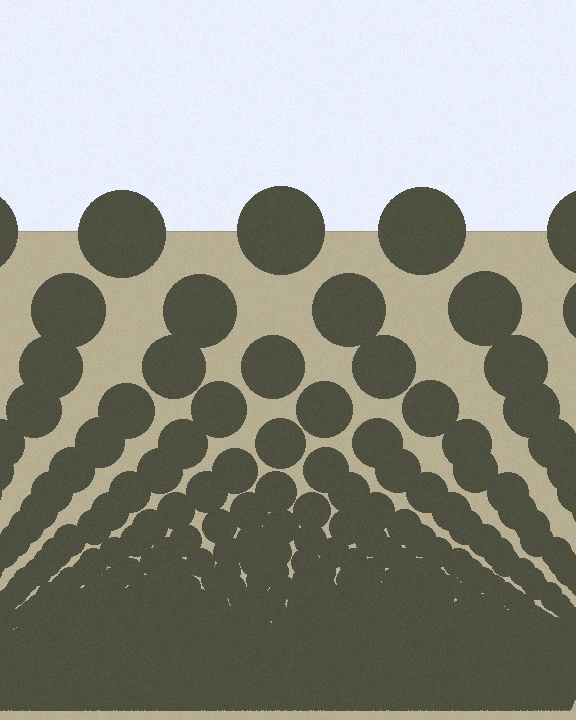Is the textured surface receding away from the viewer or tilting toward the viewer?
The surface appears to tilt toward the viewer. Texture elements get larger and sparser toward the top.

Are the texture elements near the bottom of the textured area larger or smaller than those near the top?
Smaller. The gradient is inverted — elements near the bottom are smaller and denser.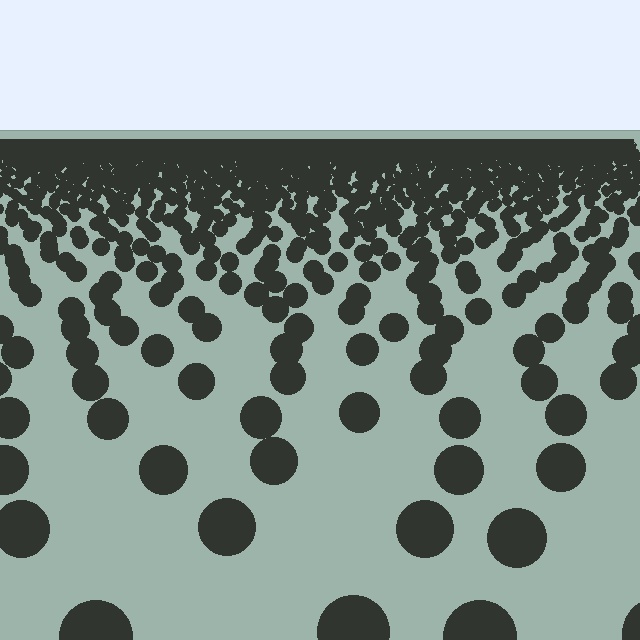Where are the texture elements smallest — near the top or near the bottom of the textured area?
Near the top.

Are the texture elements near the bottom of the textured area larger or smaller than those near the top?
Larger. Near the bottom, elements are closer to the viewer and appear at a bigger on-screen size.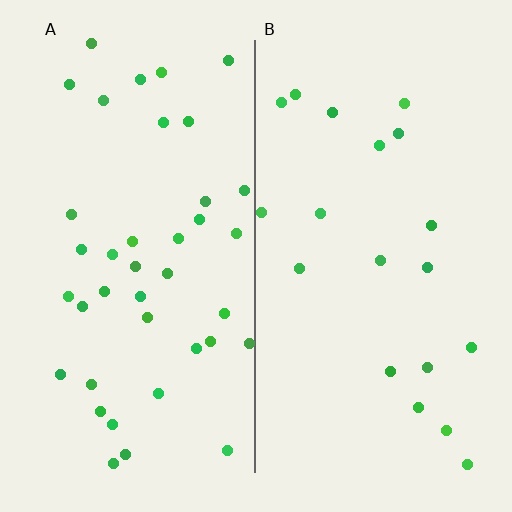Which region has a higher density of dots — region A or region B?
A (the left).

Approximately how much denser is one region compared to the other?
Approximately 2.0× — region A over region B.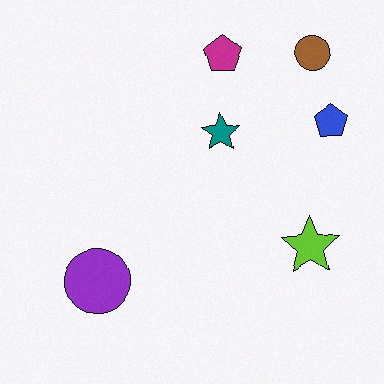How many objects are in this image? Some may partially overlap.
There are 6 objects.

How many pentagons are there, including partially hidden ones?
There are 2 pentagons.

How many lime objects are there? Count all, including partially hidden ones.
There is 1 lime object.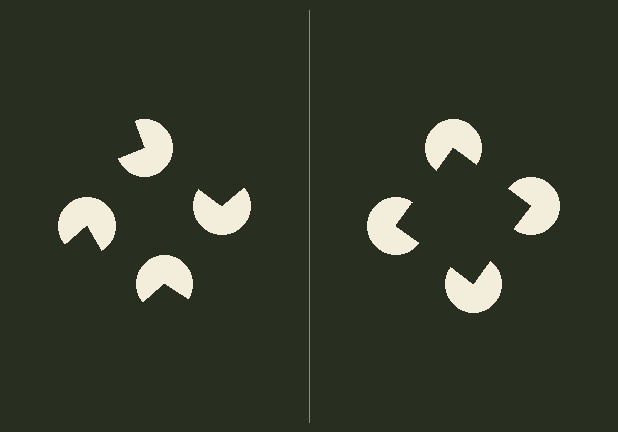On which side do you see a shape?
An illusory square appears on the right side. On the left side the wedge cuts are rotated, so no coherent shape forms.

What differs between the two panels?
The pac-man discs are positioned identically on both sides; only the wedge orientations differ. On the right they align to a square; on the left they are misaligned.